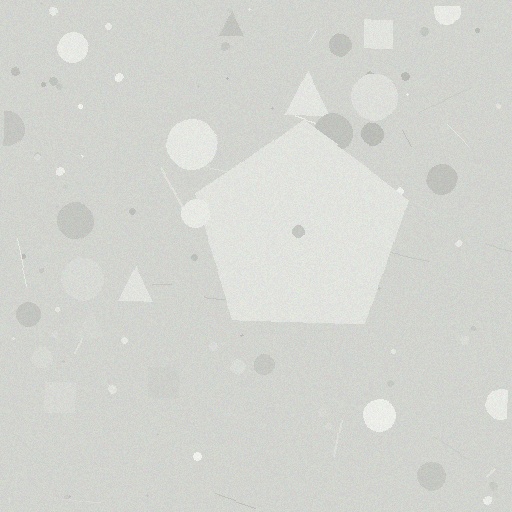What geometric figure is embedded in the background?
A pentagon is embedded in the background.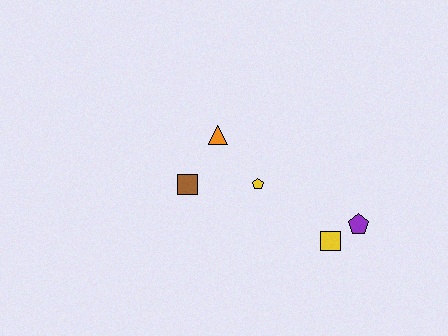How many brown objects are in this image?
There is 1 brown object.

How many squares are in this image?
There are 2 squares.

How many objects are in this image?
There are 5 objects.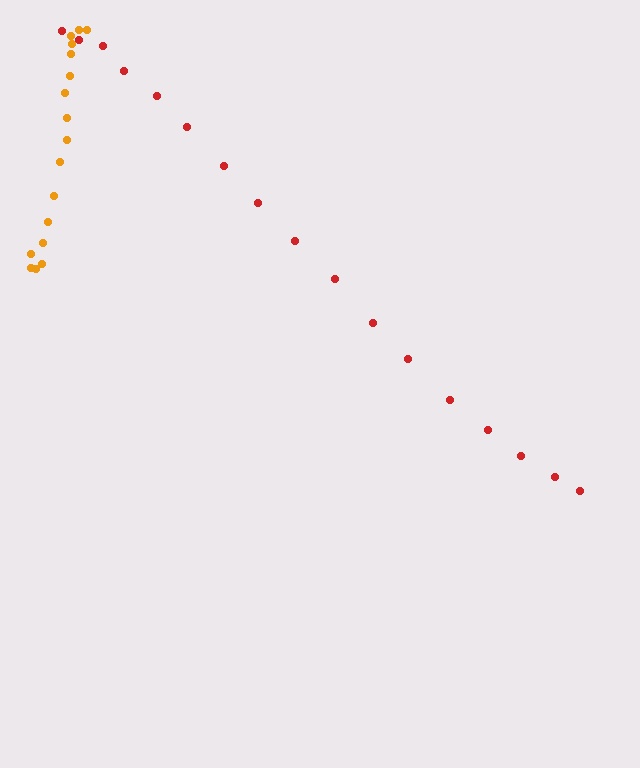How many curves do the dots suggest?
There are 2 distinct paths.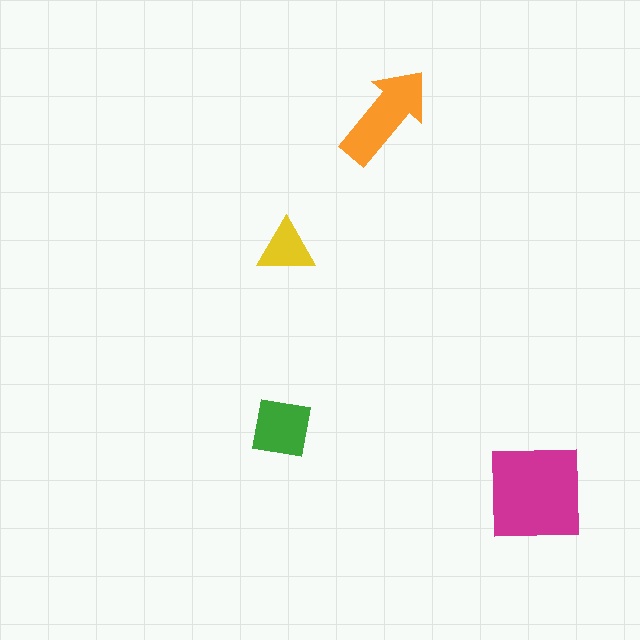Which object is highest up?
The orange arrow is topmost.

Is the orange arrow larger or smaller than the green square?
Larger.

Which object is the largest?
The magenta square.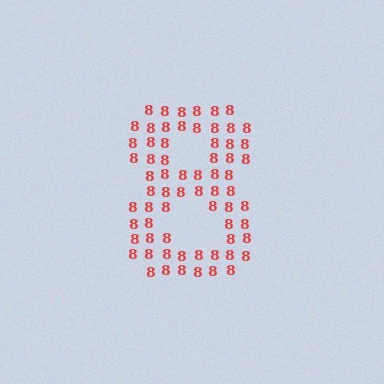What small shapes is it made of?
It is made of small digit 8's.